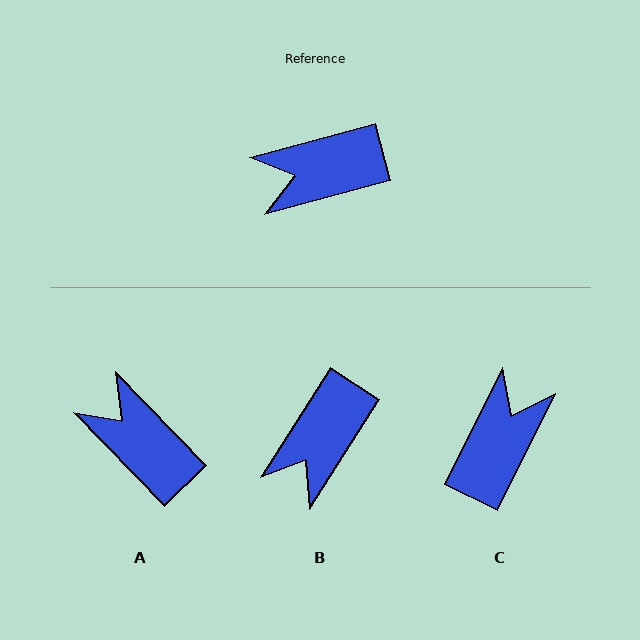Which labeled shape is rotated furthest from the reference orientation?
C, about 131 degrees away.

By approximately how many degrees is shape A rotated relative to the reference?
Approximately 61 degrees clockwise.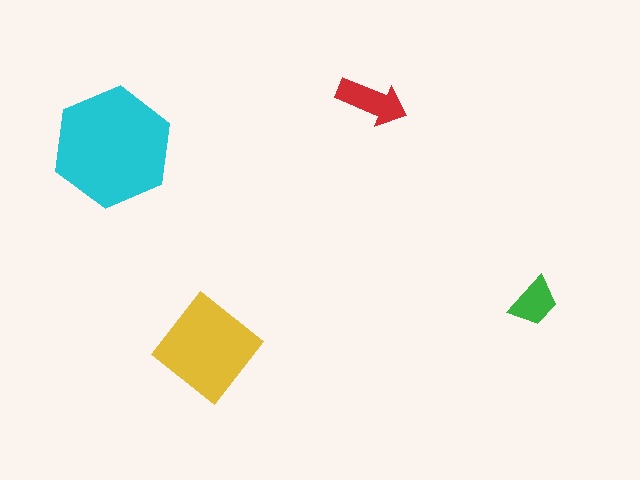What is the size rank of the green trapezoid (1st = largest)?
4th.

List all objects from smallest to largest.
The green trapezoid, the red arrow, the yellow diamond, the cyan hexagon.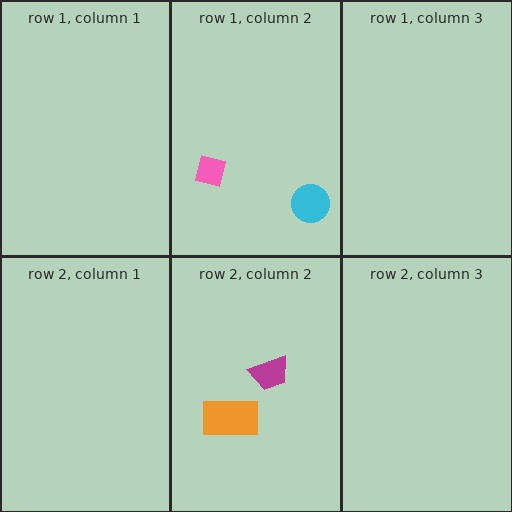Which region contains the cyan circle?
The row 1, column 2 region.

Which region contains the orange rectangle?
The row 2, column 2 region.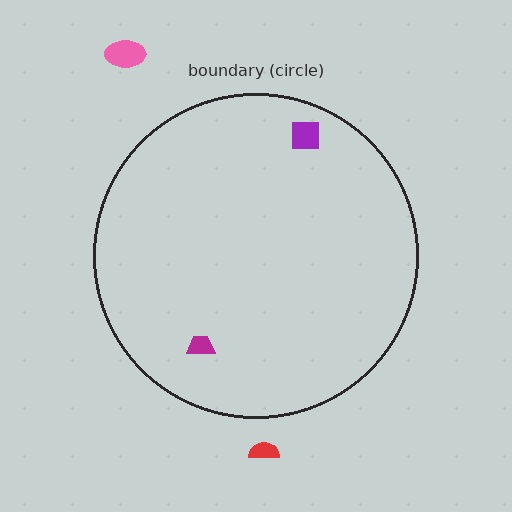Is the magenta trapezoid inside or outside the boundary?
Inside.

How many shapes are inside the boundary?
2 inside, 2 outside.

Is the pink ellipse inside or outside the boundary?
Outside.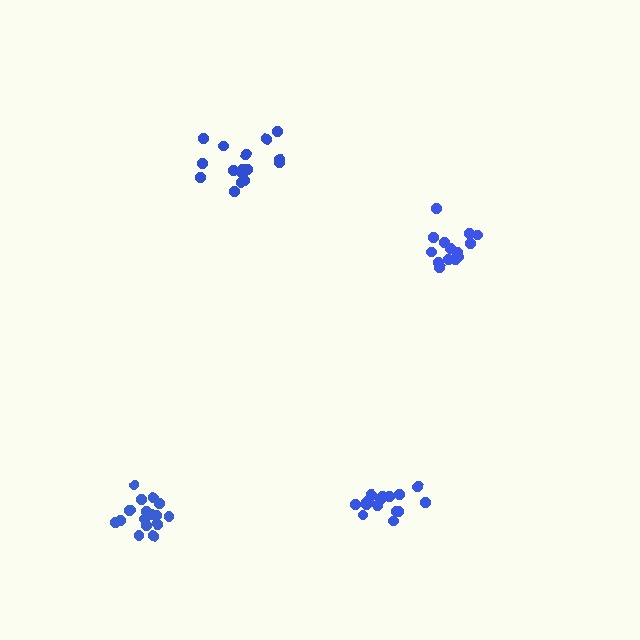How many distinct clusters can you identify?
There are 4 distinct clusters.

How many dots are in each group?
Group 1: 17 dots, Group 2: 16 dots, Group 3: 14 dots, Group 4: 17 dots (64 total).